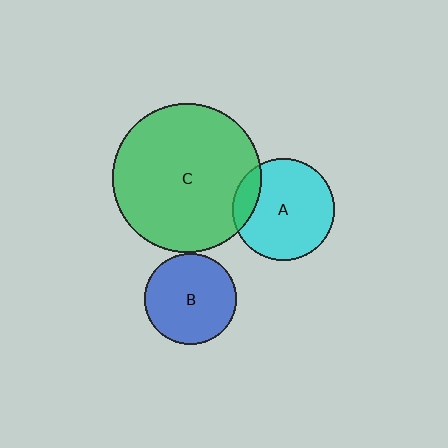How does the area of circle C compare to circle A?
Approximately 2.1 times.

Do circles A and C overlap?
Yes.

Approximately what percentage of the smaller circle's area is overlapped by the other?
Approximately 15%.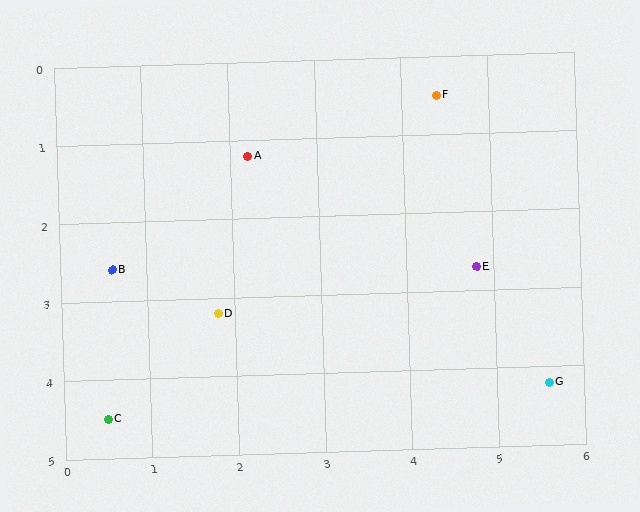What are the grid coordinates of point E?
Point E is at approximately (4.8, 2.7).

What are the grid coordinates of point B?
Point B is at approximately (0.6, 2.6).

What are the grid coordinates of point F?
Point F is at approximately (4.4, 0.5).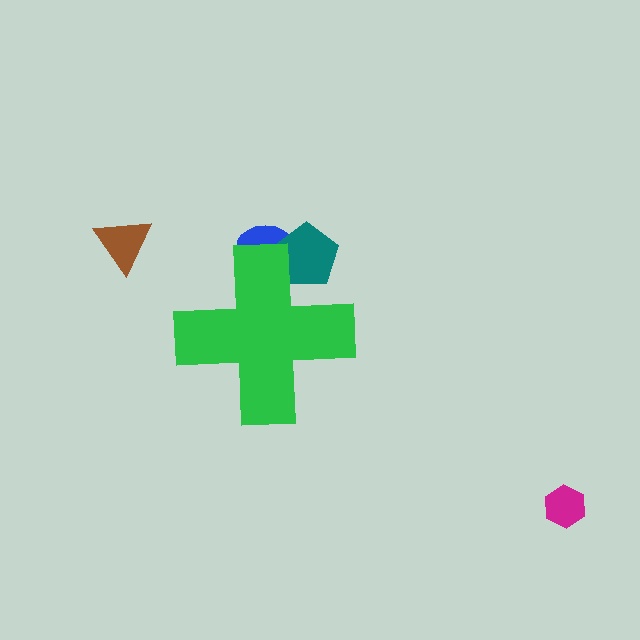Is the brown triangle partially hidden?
No, the brown triangle is fully visible.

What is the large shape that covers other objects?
A green cross.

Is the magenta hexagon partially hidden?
No, the magenta hexagon is fully visible.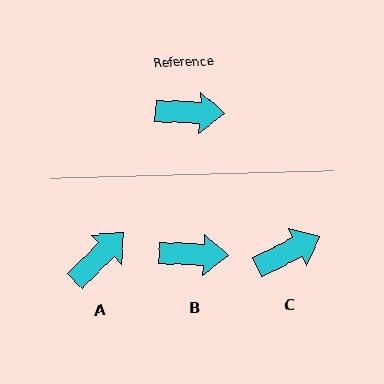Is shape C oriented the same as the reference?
No, it is off by about 29 degrees.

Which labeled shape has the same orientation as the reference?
B.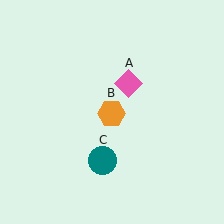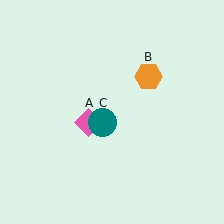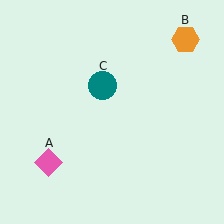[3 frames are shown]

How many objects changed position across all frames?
3 objects changed position: pink diamond (object A), orange hexagon (object B), teal circle (object C).